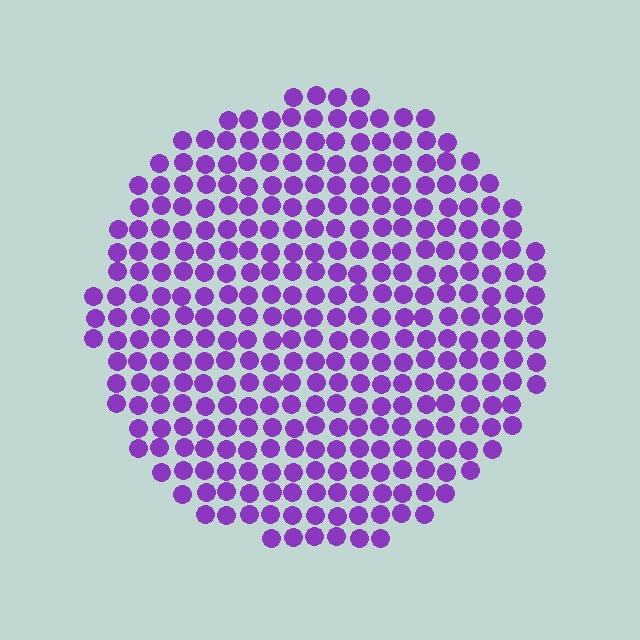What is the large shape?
The large shape is a circle.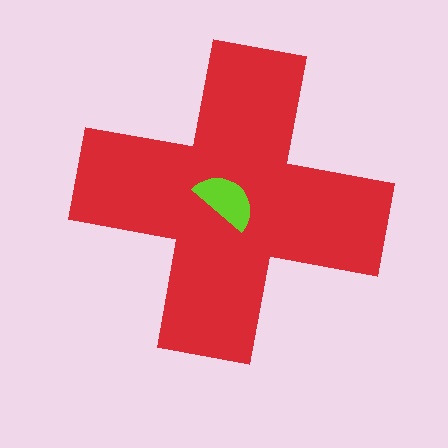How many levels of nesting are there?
2.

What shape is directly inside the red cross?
The lime semicircle.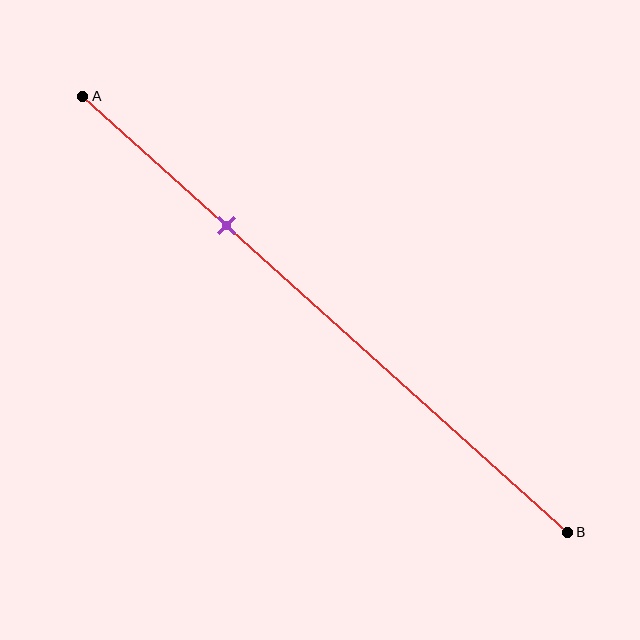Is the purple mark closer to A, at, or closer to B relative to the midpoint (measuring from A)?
The purple mark is closer to point A than the midpoint of segment AB.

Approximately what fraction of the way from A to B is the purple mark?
The purple mark is approximately 30% of the way from A to B.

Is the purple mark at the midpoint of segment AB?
No, the mark is at about 30% from A, not at the 50% midpoint.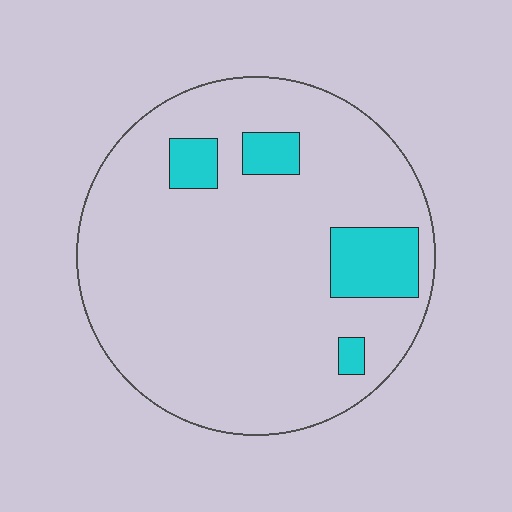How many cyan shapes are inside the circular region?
4.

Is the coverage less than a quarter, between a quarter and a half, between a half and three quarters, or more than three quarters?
Less than a quarter.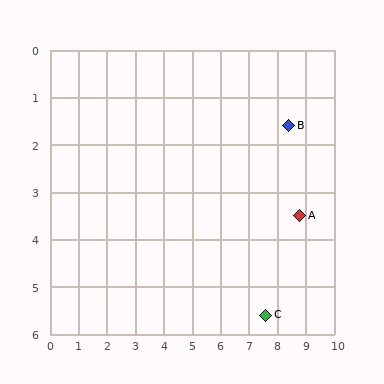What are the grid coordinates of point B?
Point B is at approximately (8.4, 1.6).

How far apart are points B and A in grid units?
Points B and A are about 1.9 grid units apart.